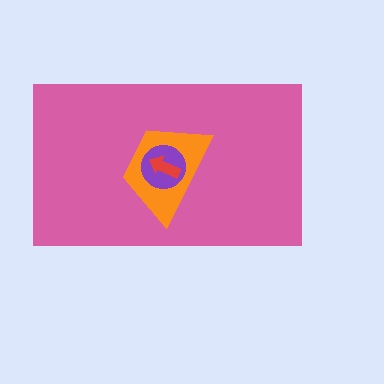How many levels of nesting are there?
4.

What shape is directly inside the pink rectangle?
The orange trapezoid.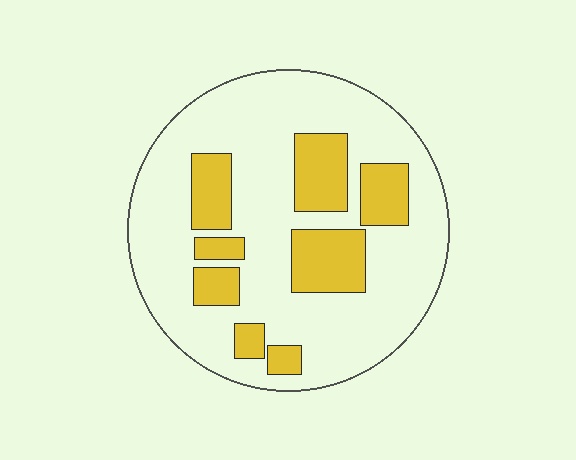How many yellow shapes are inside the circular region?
8.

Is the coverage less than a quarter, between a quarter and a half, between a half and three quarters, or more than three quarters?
Between a quarter and a half.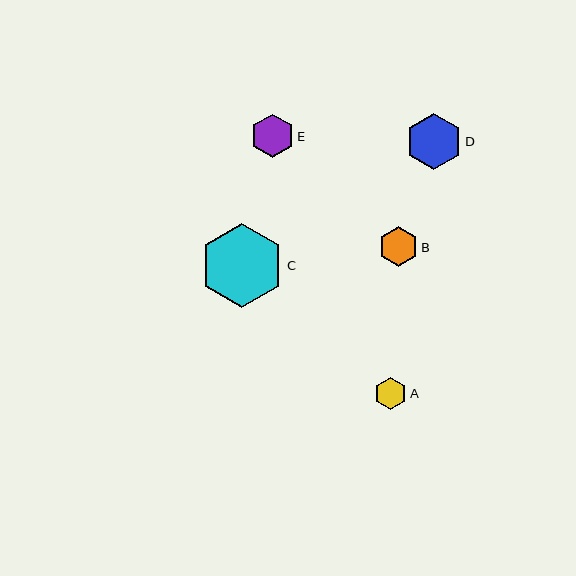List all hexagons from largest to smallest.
From largest to smallest: C, D, E, B, A.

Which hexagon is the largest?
Hexagon C is the largest with a size of approximately 84 pixels.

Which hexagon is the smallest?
Hexagon A is the smallest with a size of approximately 32 pixels.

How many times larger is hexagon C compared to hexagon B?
Hexagon C is approximately 2.1 times the size of hexagon B.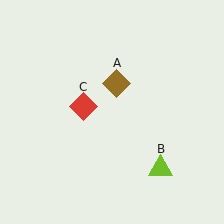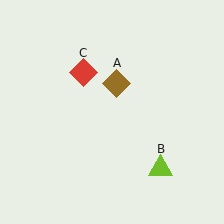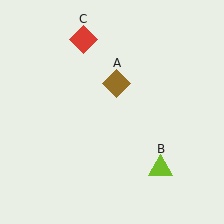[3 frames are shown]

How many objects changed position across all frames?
1 object changed position: red diamond (object C).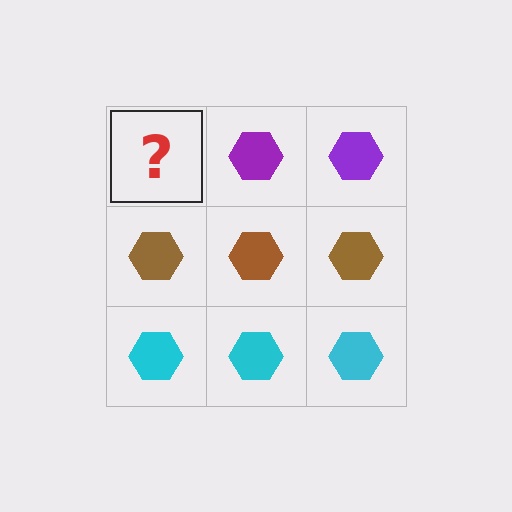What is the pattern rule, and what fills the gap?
The rule is that each row has a consistent color. The gap should be filled with a purple hexagon.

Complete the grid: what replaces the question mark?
The question mark should be replaced with a purple hexagon.